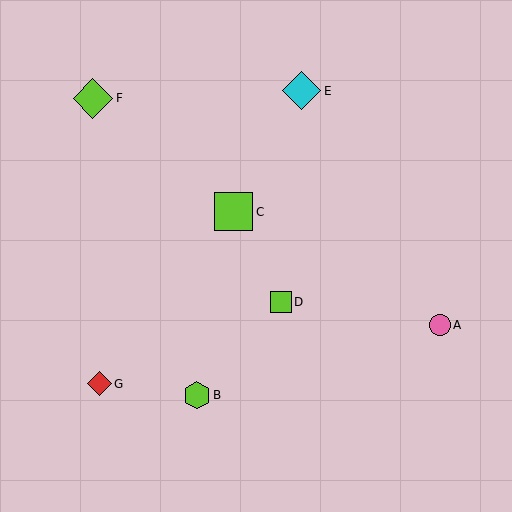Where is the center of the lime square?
The center of the lime square is at (281, 302).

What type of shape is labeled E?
Shape E is a cyan diamond.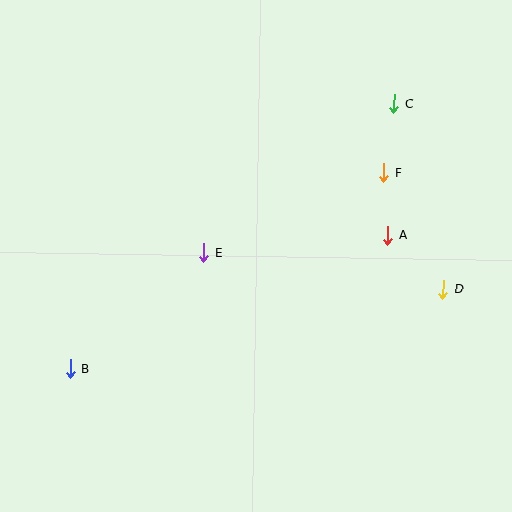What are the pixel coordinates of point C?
Point C is at (394, 104).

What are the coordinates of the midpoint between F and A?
The midpoint between F and A is at (386, 204).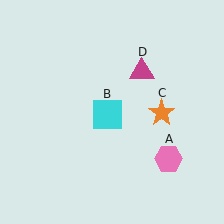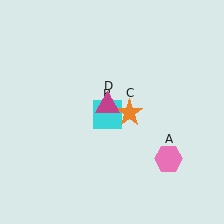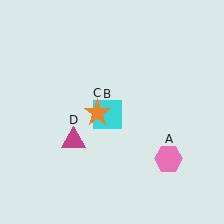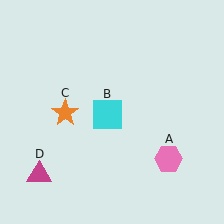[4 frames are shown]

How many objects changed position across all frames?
2 objects changed position: orange star (object C), magenta triangle (object D).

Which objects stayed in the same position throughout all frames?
Pink hexagon (object A) and cyan square (object B) remained stationary.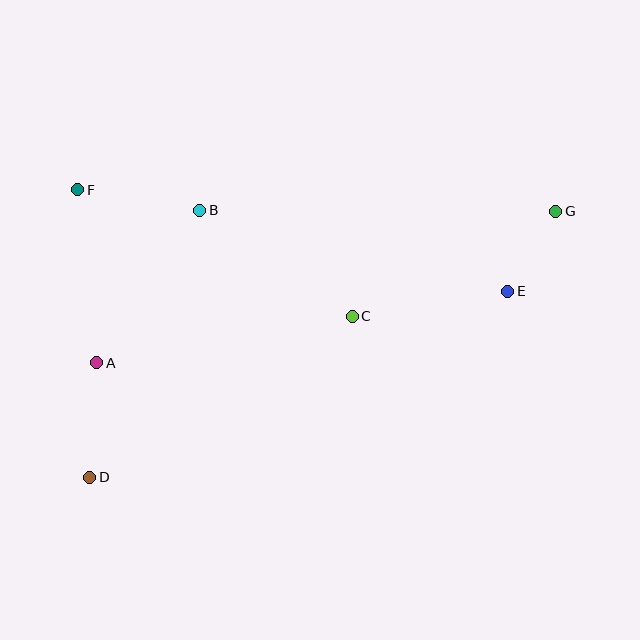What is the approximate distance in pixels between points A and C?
The distance between A and C is approximately 260 pixels.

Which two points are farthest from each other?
Points D and G are farthest from each other.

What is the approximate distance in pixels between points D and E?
The distance between D and E is approximately 457 pixels.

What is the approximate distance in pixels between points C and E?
The distance between C and E is approximately 157 pixels.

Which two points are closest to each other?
Points E and G are closest to each other.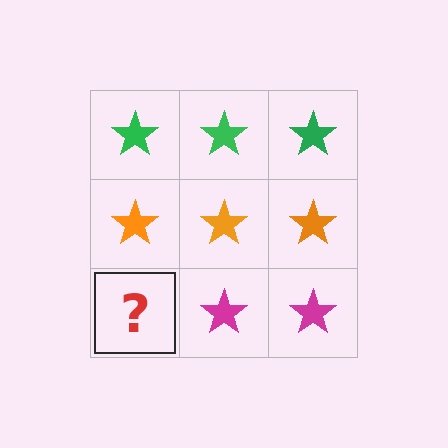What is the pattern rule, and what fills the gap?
The rule is that each row has a consistent color. The gap should be filled with a magenta star.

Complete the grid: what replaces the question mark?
The question mark should be replaced with a magenta star.